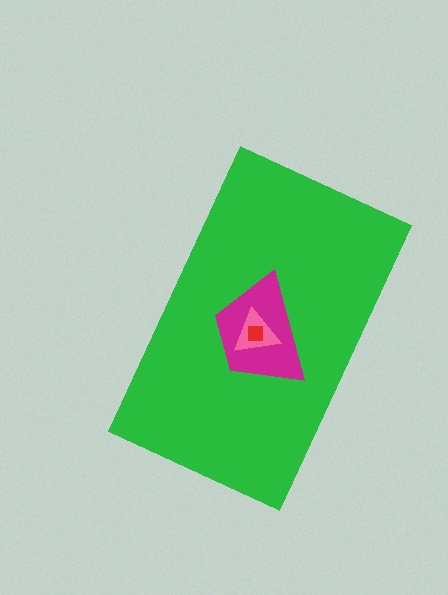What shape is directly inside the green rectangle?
The magenta trapezoid.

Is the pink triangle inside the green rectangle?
Yes.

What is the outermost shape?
The green rectangle.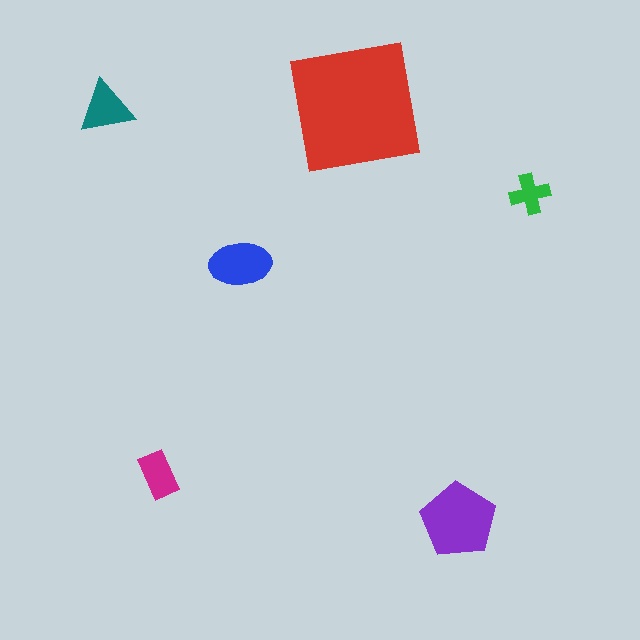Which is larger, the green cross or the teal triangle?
The teal triangle.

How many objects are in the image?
There are 6 objects in the image.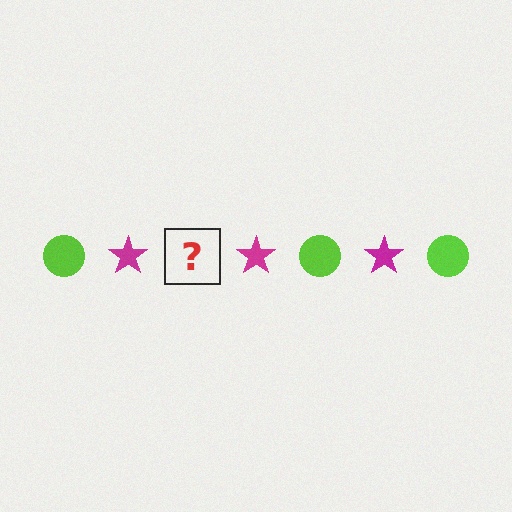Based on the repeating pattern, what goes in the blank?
The blank should be a lime circle.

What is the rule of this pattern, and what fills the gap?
The rule is that the pattern alternates between lime circle and magenta star. The gap should be filled with a lime circle.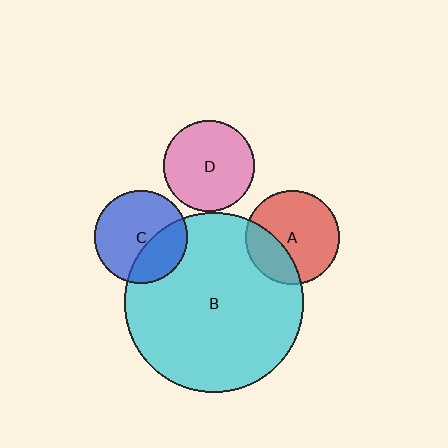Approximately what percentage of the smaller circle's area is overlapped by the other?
Approximately 30%.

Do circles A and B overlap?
Yes.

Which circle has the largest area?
Circle B (cyan).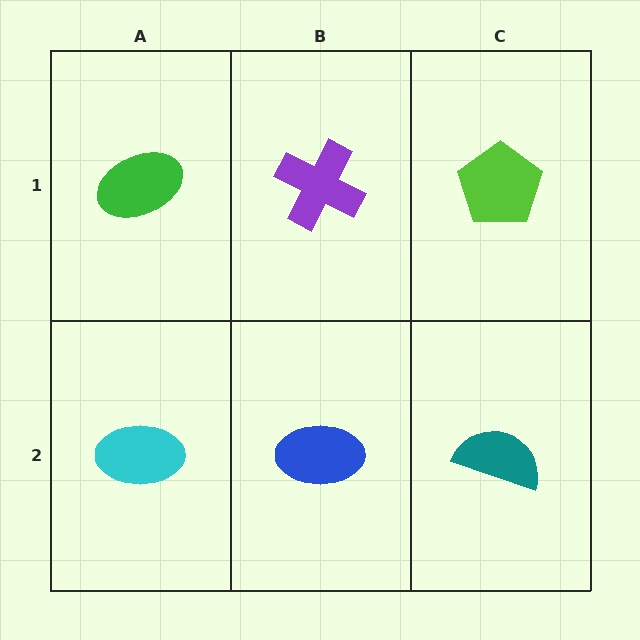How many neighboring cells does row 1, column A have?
2.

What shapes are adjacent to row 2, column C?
A lime pentagon (row 1, column C), a blue ellipse (row 2, column B).